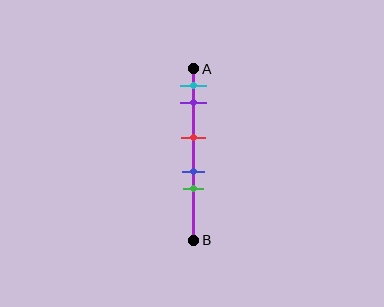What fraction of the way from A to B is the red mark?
The red mark is approximately 40% (0.4) of the way from A to B.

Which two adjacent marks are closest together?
The blue and green marks are the closest adjacent pair.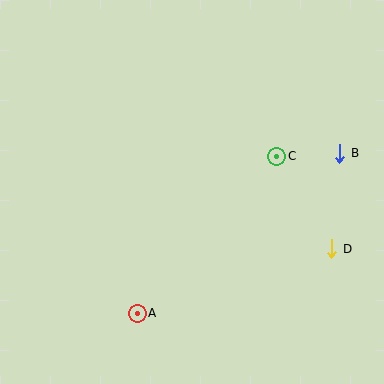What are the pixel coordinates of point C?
Point C is at (277, 156).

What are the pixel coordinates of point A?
Point A is at (137, 313).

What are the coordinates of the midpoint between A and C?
The midpoint between A and C is at (207, 235).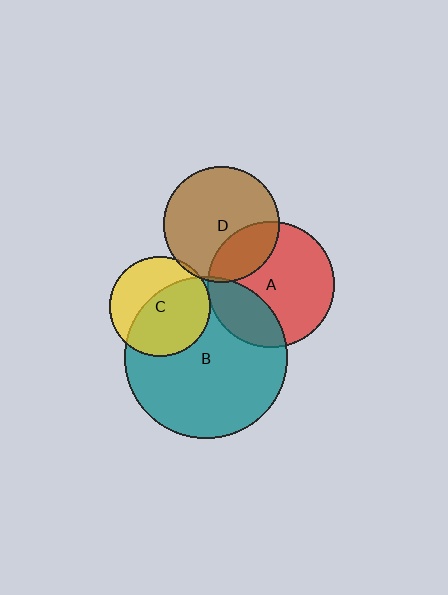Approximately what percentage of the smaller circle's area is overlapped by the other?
Approximately 60%.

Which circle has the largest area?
Circle B (teal).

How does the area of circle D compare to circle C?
Approximately 1.3 times.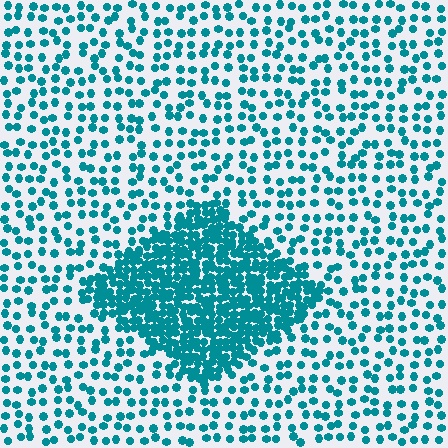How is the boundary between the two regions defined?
The boundary is defined by a change in element density (approximately 3.0x ratio). All elements are the same color, size, and shape.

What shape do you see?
I see a diamond.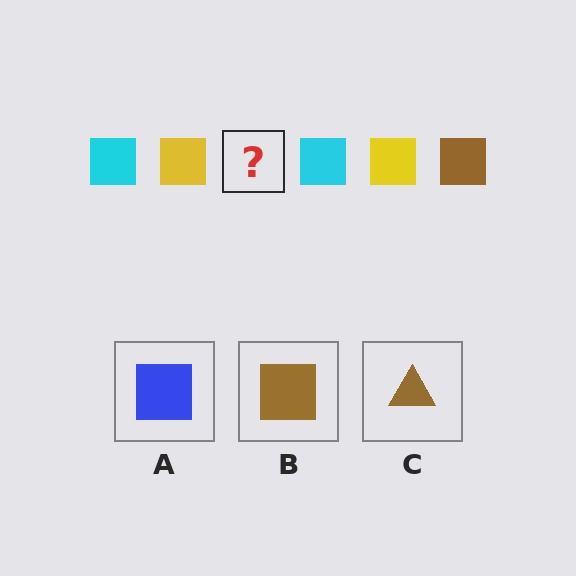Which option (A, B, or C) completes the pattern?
B.